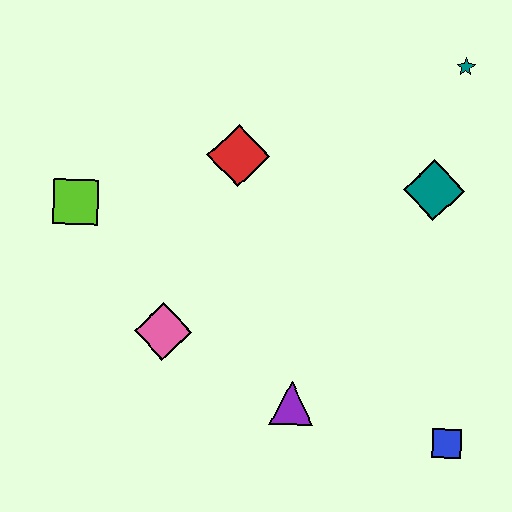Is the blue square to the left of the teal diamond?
No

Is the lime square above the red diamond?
No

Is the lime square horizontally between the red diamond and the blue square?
No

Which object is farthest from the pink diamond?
The teal star is farthest from the pink diamond.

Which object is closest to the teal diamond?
The teal star is closest to the teal diamond.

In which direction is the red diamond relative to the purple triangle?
The red diamond is above the purple triangle.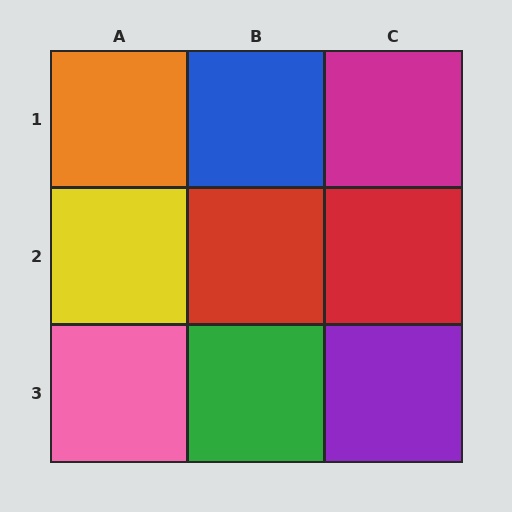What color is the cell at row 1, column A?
Orange.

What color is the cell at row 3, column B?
Green.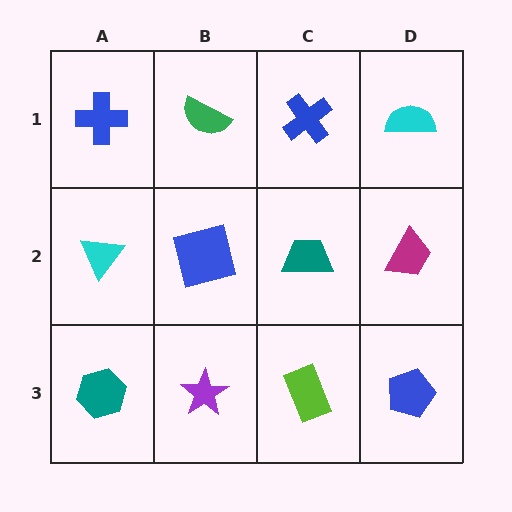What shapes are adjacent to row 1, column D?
A magenta trapezoid (row 2, column D), a blue cross (row 1, column C).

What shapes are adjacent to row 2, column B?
A green semicircle (row 1, column B), a purple star (row 3, column B), a cyan triangle (row 2, column A), a teal trapezoid (row 2, column C).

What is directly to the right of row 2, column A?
A blue square.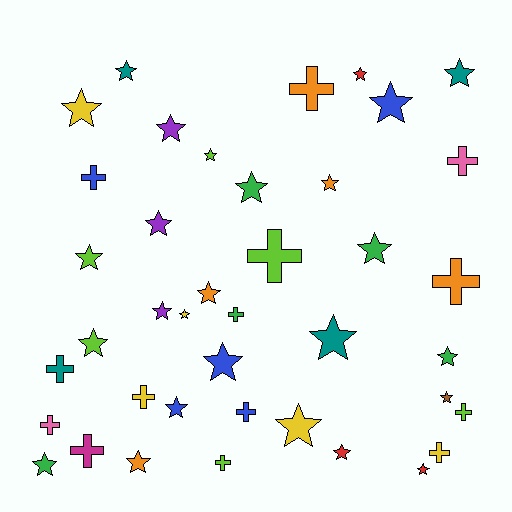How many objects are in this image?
There are 40 objects.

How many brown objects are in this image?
There is 1 brown object.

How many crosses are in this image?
There are 14 crosses.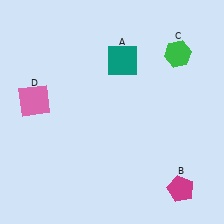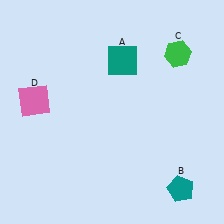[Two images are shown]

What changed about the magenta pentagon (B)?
In Image 1, B is magenta. In Image 2, it changed to teal.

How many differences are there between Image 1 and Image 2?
There is 1 difference between the two images.